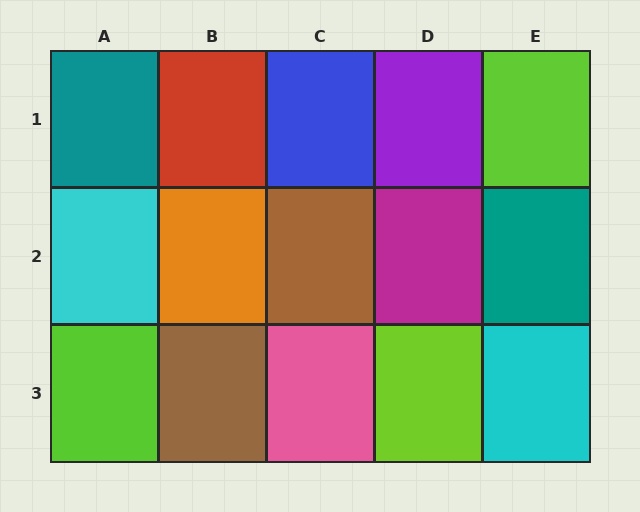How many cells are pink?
1 cell is pink.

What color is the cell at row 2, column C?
Brown.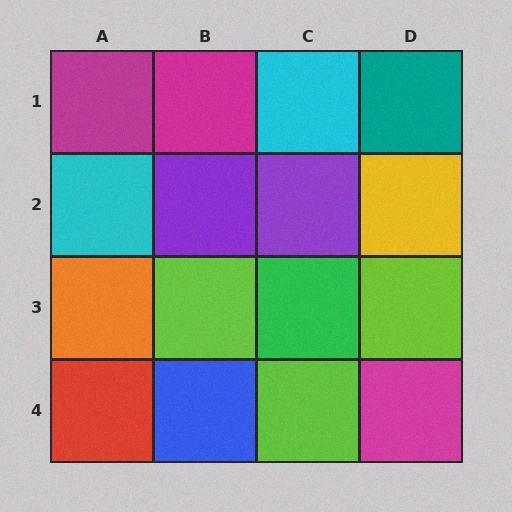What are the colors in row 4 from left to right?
Red, blue, lime, magenta.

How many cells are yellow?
1 cell is yellow.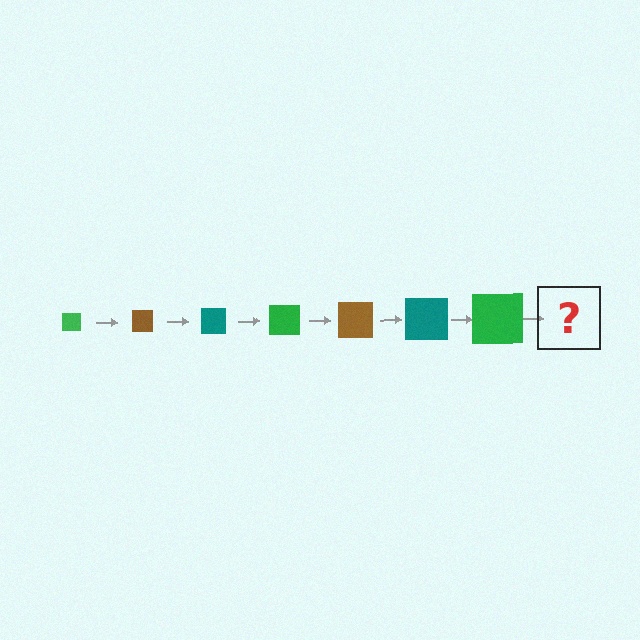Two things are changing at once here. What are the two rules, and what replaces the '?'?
The two rules are that the square grows larger each step and the color cycles through green, brown, and teal. The '?' should be a brown square, larger than the previous one.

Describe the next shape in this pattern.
It should be a brown square, larger than the previous one.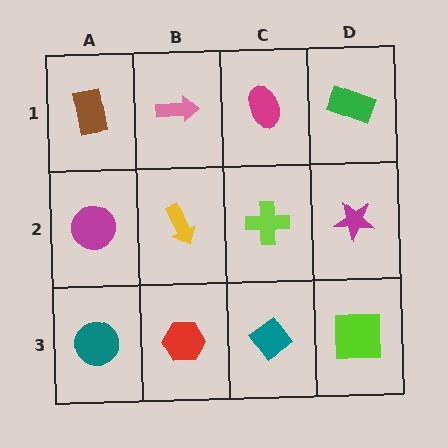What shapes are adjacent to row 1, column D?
A magenta star (row 2, column D), a magenta ellipse (row 1, column C).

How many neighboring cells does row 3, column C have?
3.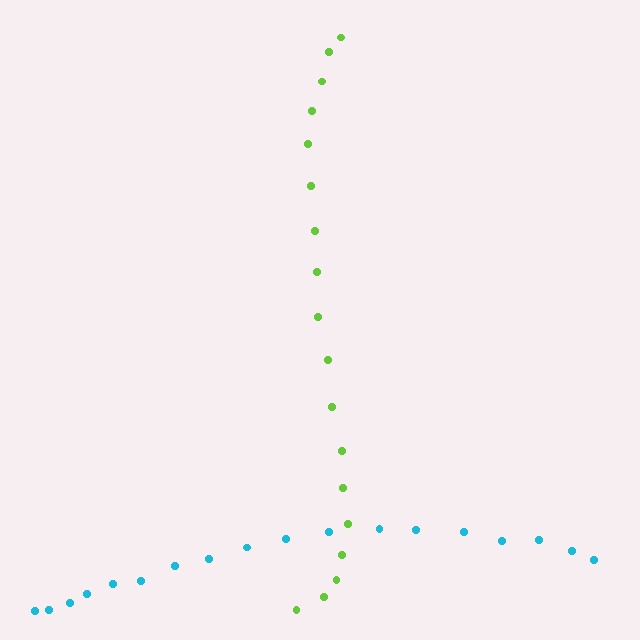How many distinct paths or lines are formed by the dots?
There are 2 distinct paths.